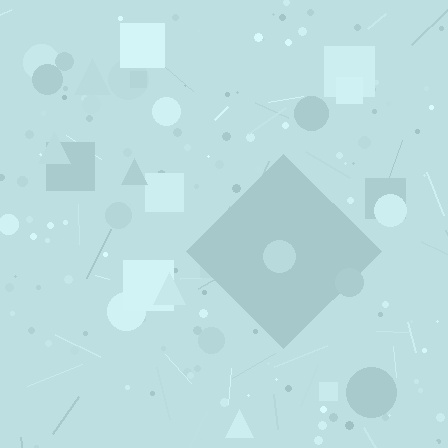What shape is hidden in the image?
A diamond is hidden in the image.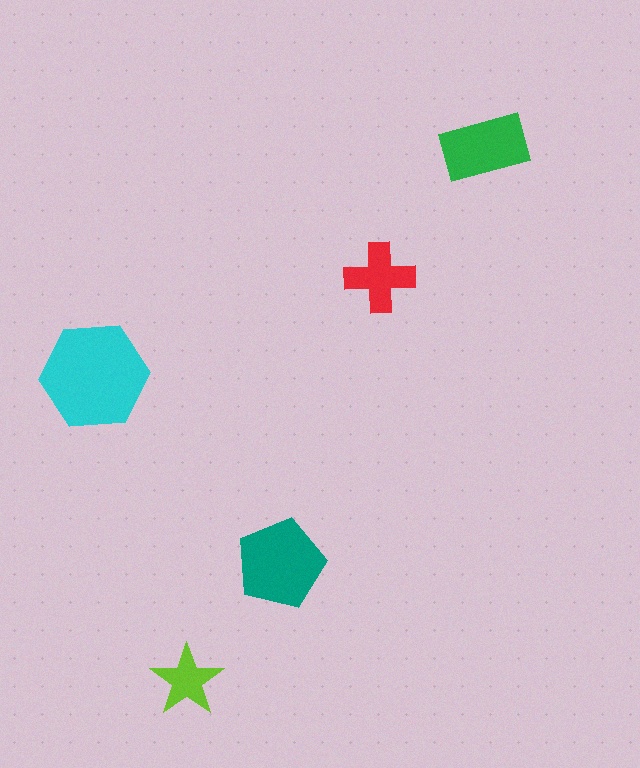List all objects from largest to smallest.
The cyan hexagon, the teal pentagon, the green rectangle, the red cross, the lime star.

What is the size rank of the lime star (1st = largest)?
5th.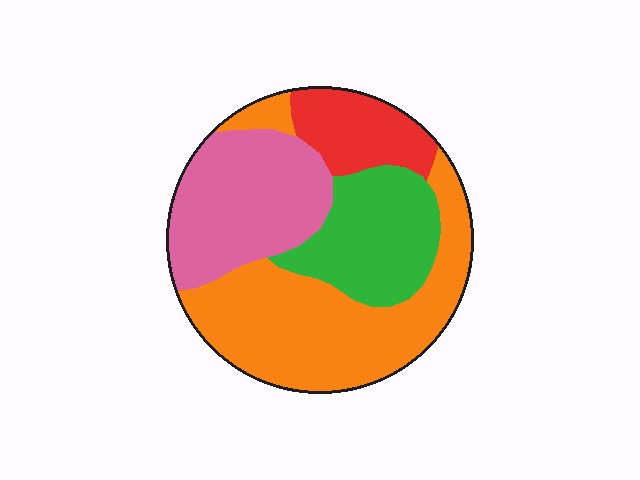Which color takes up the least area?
Red, at roughly 15%.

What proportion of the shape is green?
Green takes up about one fifth (1/5) of the shape.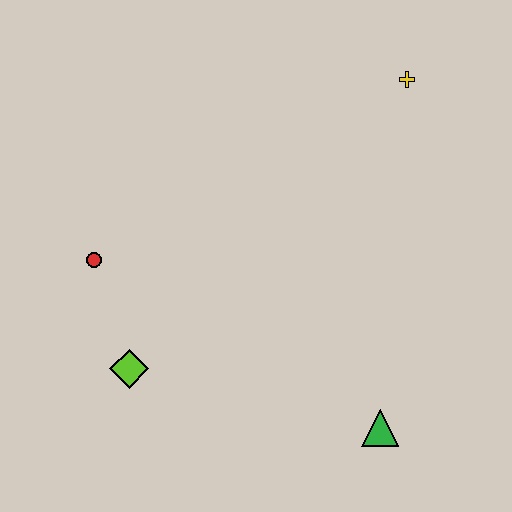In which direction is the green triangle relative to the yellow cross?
The green triangle is below the yellow cross.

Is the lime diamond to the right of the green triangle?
No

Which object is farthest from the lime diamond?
The yellow cross is farthest from the lime diamond.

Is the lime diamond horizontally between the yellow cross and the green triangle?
No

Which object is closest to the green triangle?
The lime diamond is closest to the green triangle.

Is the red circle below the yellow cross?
Yes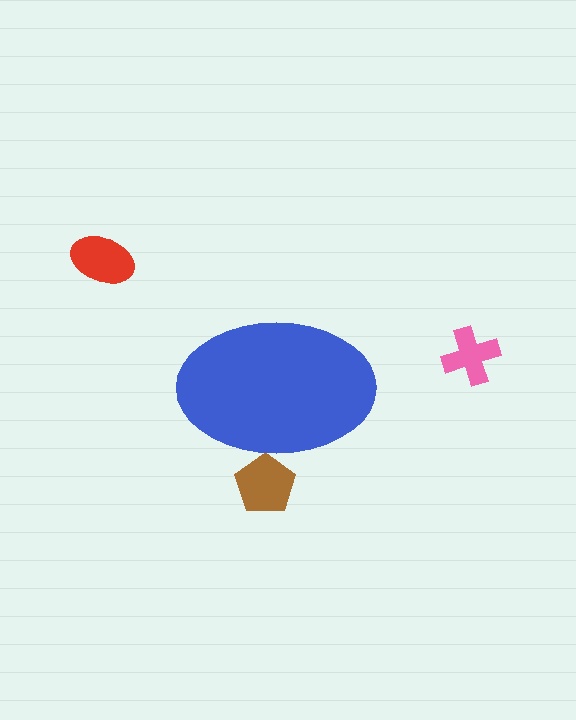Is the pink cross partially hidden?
No, the pink cross is fully visible.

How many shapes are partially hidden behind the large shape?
1 shape is partially hidden.